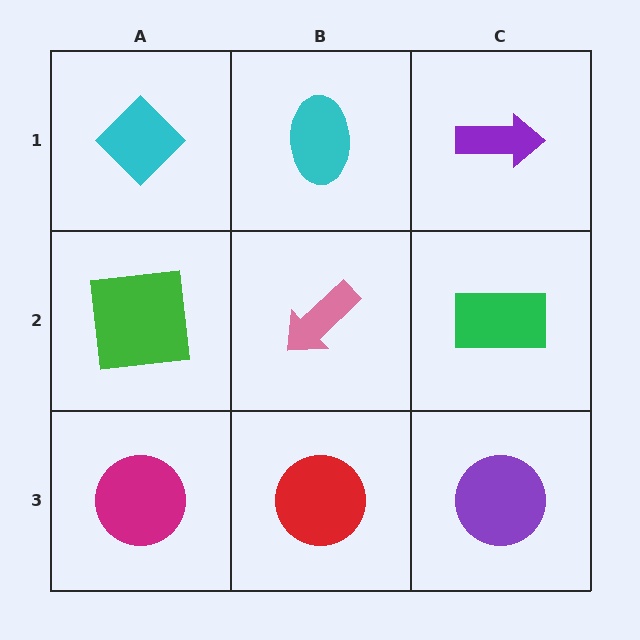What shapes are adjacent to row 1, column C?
A green rectangle (row 2, column C), a cyan ellipse (row 1, column B).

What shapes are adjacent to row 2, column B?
A cyan ellipse (row 1, column B), a red circle (row 3, column B), a green square (row 2, column A), a green rectangle (row 2, column C).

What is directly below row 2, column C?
A purple circle.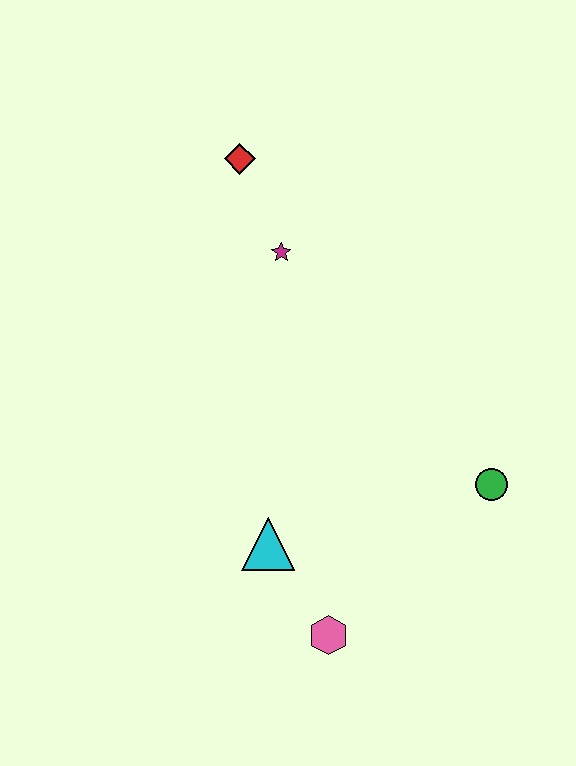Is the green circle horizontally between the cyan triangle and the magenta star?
No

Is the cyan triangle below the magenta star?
Yes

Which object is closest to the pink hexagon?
The cyan triangle is closest to the pink hexagon.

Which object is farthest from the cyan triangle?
The red diamond is farthest from the cyan triangle.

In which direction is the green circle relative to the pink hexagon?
The green circle is to the right of the pink hexagon.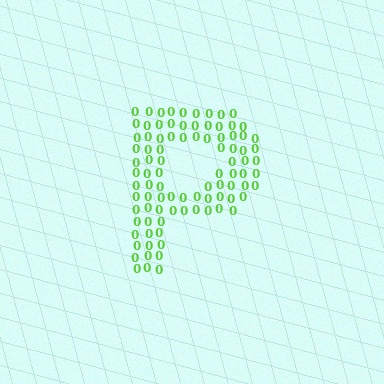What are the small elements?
The small elements are digit 0's.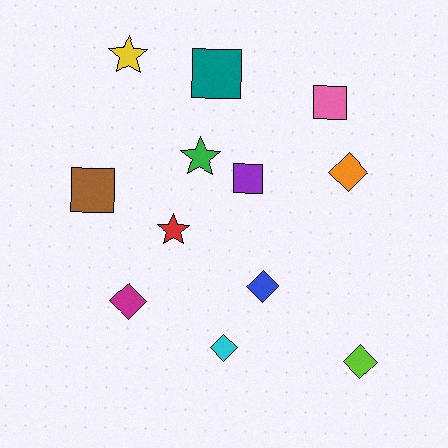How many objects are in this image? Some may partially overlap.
There are 12 objects.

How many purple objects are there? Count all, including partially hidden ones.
There is 1 purple object.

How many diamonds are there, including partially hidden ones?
There are 5 diamonds.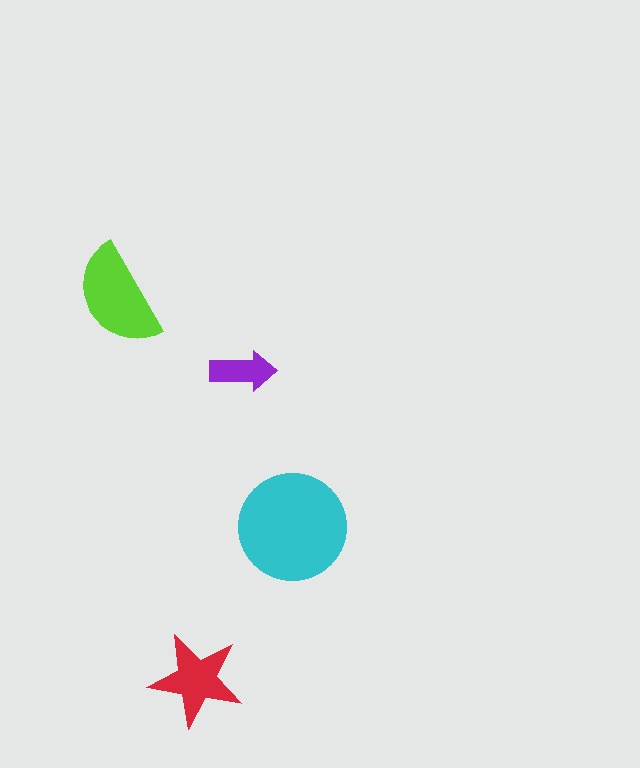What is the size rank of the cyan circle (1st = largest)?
1st.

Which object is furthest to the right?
The cyan circle is rightmost.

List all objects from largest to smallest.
The cyan circle, the lime semicircle, the red star, the purple arrow.